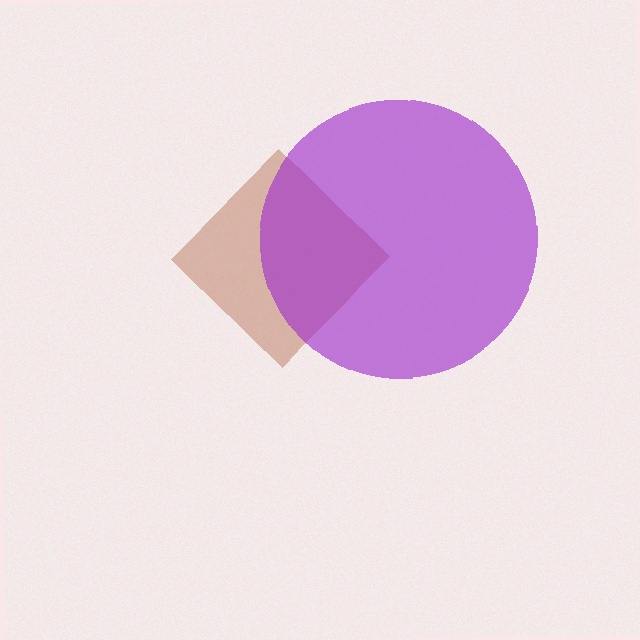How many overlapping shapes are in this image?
There are 2 overlapping shapes in the image.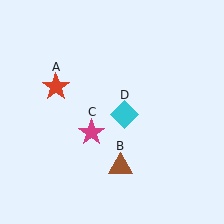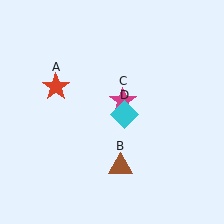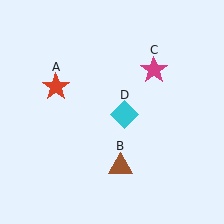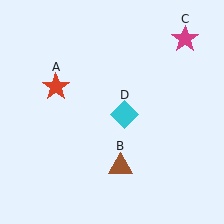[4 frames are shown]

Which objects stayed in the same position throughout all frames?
Red star (object A) and brown triangle (object B) and cyan diamond (object D) remained stationary.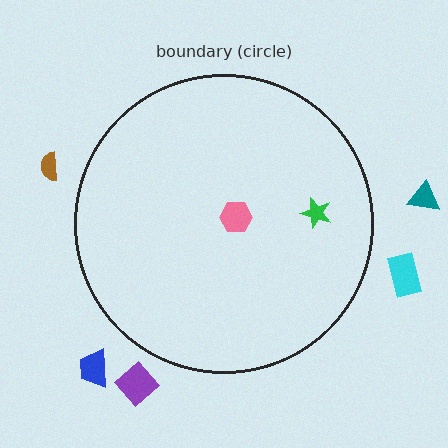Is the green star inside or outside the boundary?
Inside.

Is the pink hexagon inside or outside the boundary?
Inside.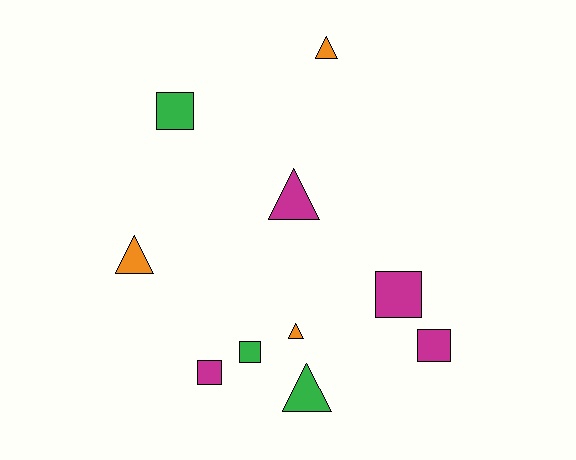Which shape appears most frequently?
Triangle, with 5 objects.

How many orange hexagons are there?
There are no orange hexagons.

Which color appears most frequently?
Magenta, with 4 objects.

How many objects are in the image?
There are 10 objects.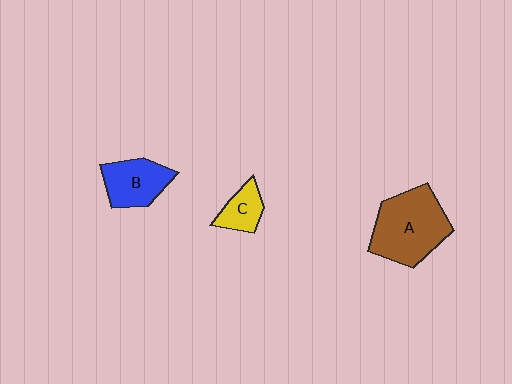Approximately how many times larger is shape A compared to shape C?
Approximately 2.7 times.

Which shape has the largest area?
Shape A (brown).